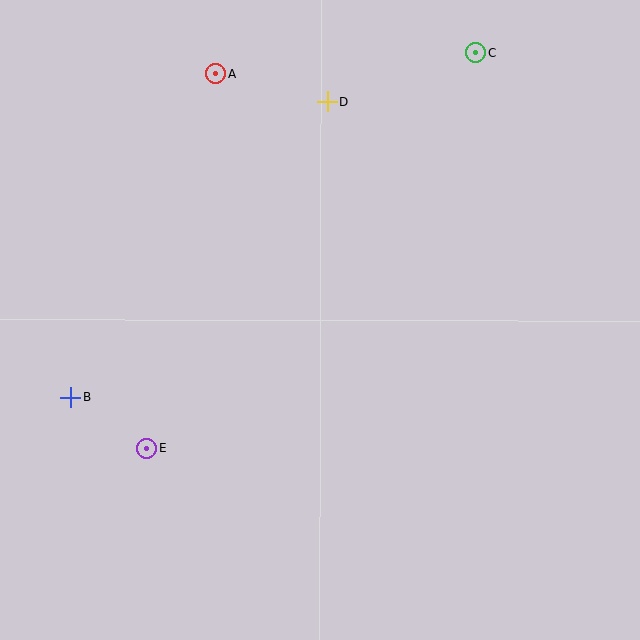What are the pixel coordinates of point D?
Point D is at (327, 102).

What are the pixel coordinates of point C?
Point C is at (475, 53).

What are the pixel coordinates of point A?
Point A is at (216, 73).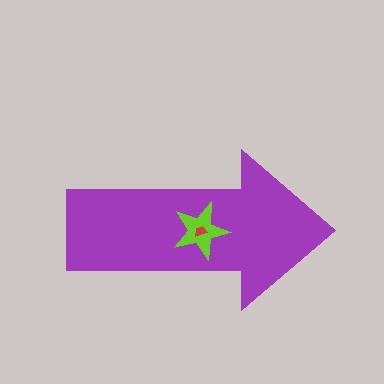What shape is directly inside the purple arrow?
The lime star.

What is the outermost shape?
The purple arrow.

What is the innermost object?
The red trapezoid.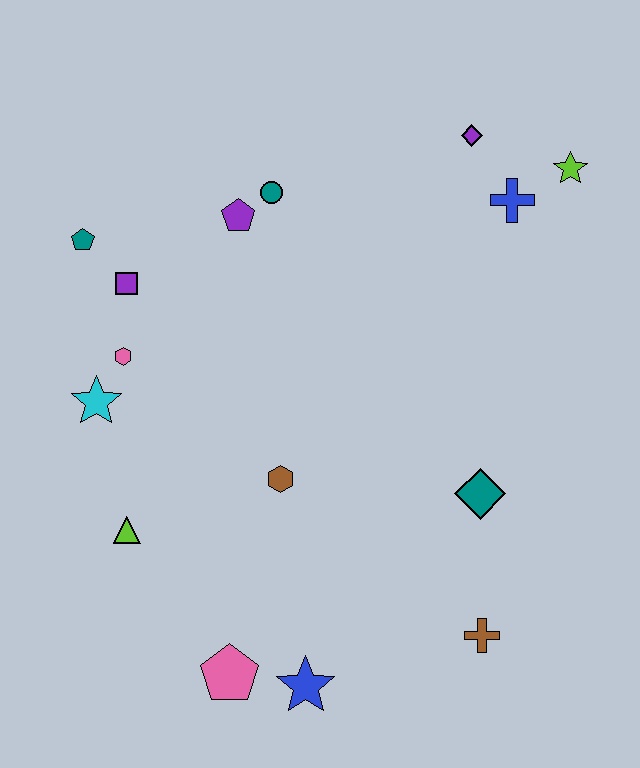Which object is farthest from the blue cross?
The pink pentagon is farthest from the blue cross.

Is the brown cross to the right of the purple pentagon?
Yes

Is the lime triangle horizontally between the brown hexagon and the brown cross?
No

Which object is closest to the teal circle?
The purple pentagon is closest to the teal circle.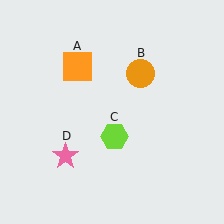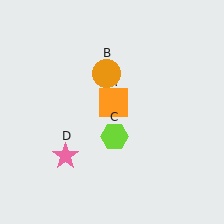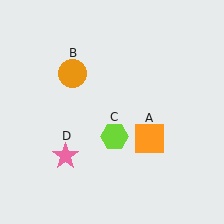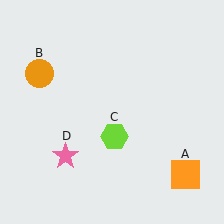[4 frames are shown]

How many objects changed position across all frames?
2 objects changed position: orange square (object A), orange circle (object B).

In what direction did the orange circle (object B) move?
The orange circle (object B) moved left.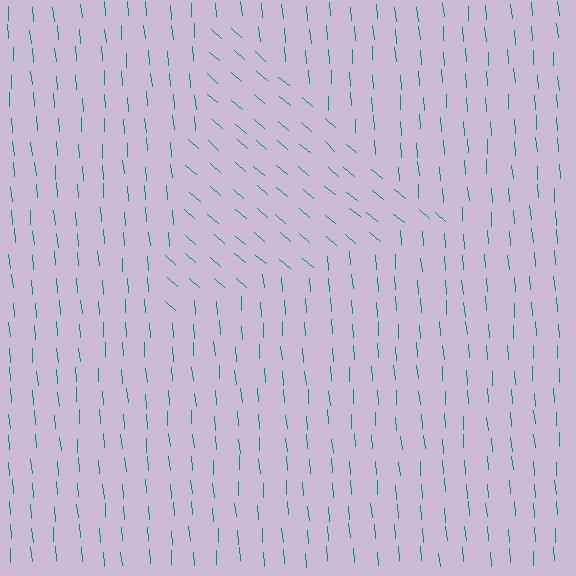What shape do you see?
I see a triangle.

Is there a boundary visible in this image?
Yes, there is a texture boundary formed by a change in line orientation.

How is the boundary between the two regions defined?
The boundary is defined purely by a change in line orientation (approximately 45 degrees difference). All lines are the same color and thickness.